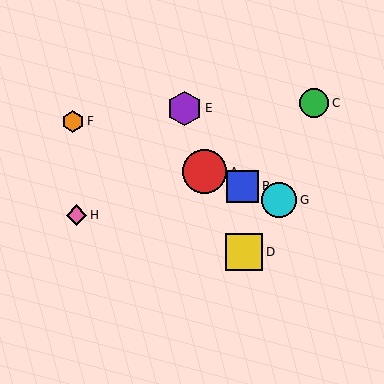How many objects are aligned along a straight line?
4 objects (A, B, F, G) are aligned along a straight line.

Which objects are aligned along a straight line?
Objects A, B, F, G are aligned along a straight line.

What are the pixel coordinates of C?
Object C is at (314, 103).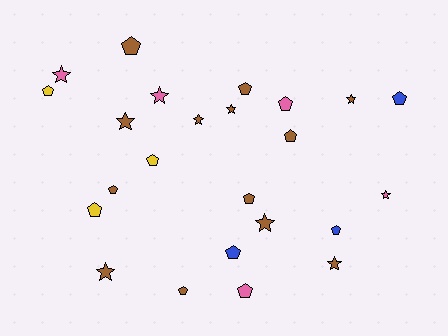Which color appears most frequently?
Brown, with 13 objects.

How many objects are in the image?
There are 24 objects.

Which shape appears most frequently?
Pentagon, with 14 objects.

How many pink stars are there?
There are 3 pink stars.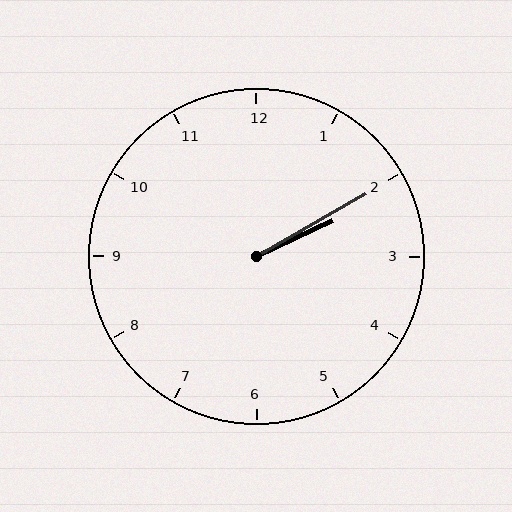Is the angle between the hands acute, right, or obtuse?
It is acute.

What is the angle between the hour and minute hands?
Approximately 5 degrees.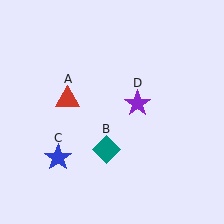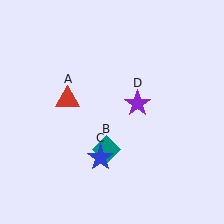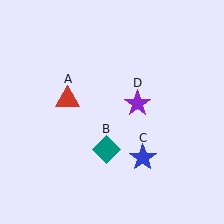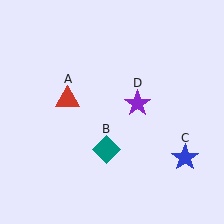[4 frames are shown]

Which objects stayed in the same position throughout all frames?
Red triangle (object A) and teal diamond (object B) and purple star (object D) remained stationary.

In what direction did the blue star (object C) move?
The blue star (object C) moved right.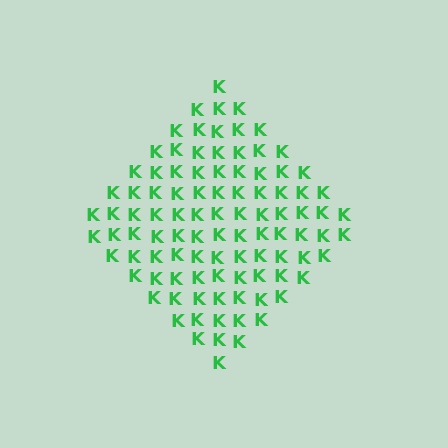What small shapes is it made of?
It is made of small letter K's.